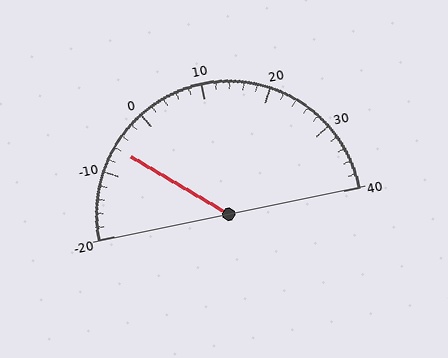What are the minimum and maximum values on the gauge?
The gauge ranges from -20 to 40.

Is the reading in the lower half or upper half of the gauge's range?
The reading is in the lower half of the range (-20 to 40).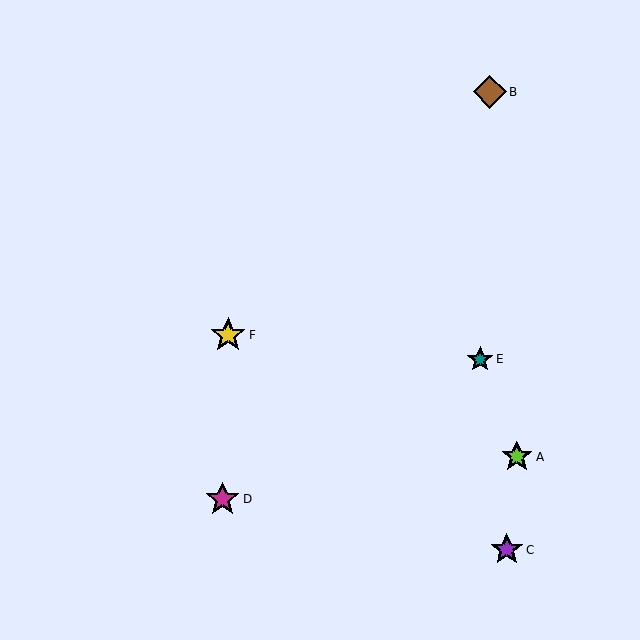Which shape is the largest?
The yellow star (labeled F) is the largest.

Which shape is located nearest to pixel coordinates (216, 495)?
The magenta star (labeled D) at (223, 499) is nearest to that location.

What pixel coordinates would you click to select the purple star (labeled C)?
Click at (507, 550) to select the purple star C.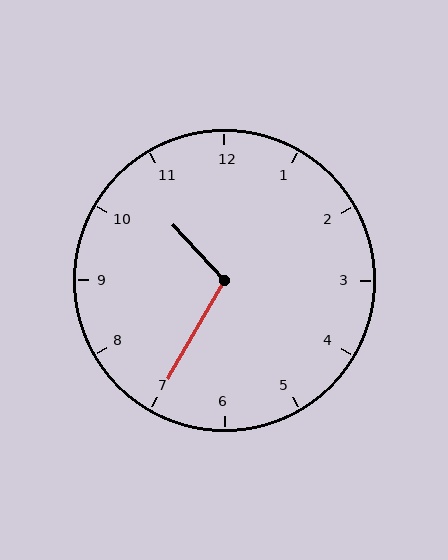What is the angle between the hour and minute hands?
Approximately 108 degrees.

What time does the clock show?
10:35.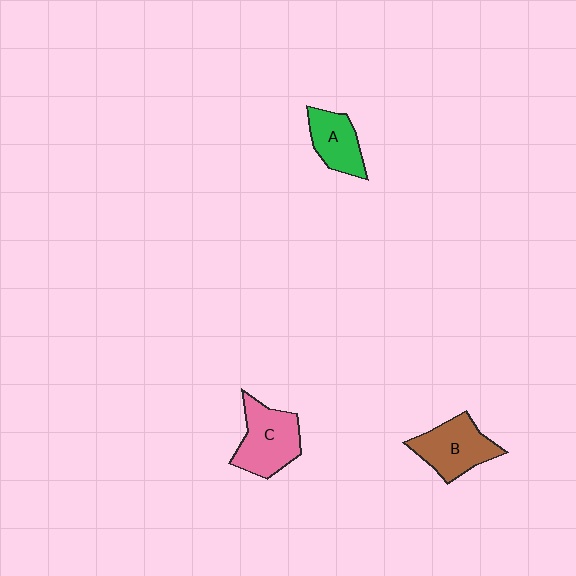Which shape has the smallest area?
Shape A (green).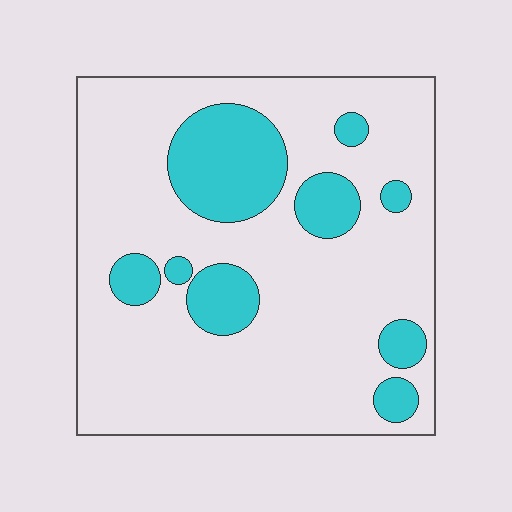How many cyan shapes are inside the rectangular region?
9.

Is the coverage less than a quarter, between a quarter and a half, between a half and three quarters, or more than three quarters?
Less than a quarter.